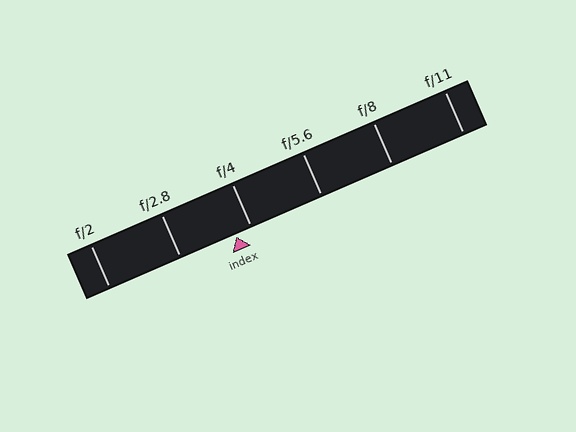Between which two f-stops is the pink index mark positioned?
The index mark is between f/2.8 and f/4.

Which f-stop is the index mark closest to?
The index mark is closest to f/4.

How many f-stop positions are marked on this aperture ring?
There are 6 f-stop positions marked.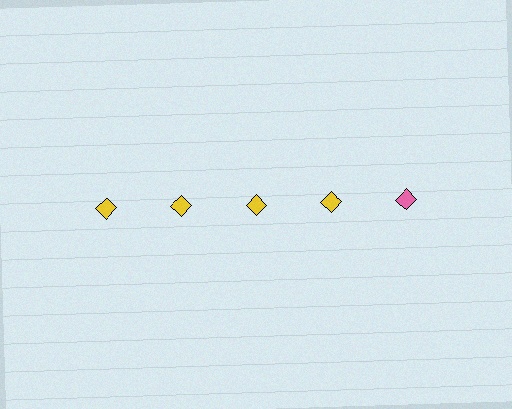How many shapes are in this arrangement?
There are 5 shapes arranged in a grid pattern.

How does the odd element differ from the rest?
It has a different color: pink instead of yellow.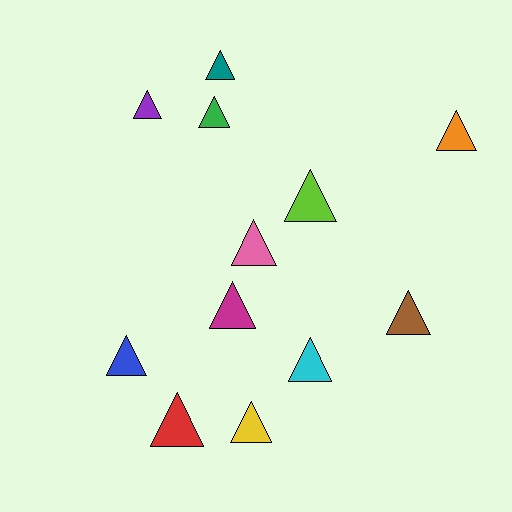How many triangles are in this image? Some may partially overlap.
There are 12 triangles.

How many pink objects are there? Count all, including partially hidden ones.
There is 1 pink object.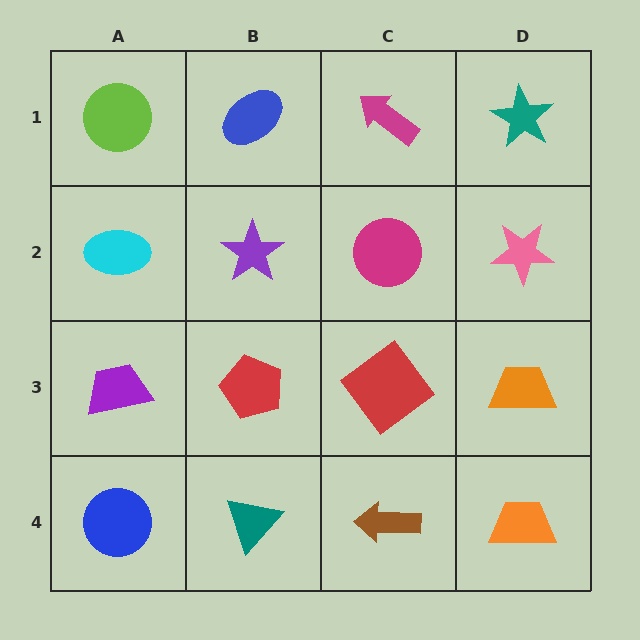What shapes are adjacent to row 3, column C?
A magenta circle (row 2, column C), a brown arrow (row 4, column C), a red pentagon (row 3, column B), an orange trapezoid (row 3, column D).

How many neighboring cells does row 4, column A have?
2.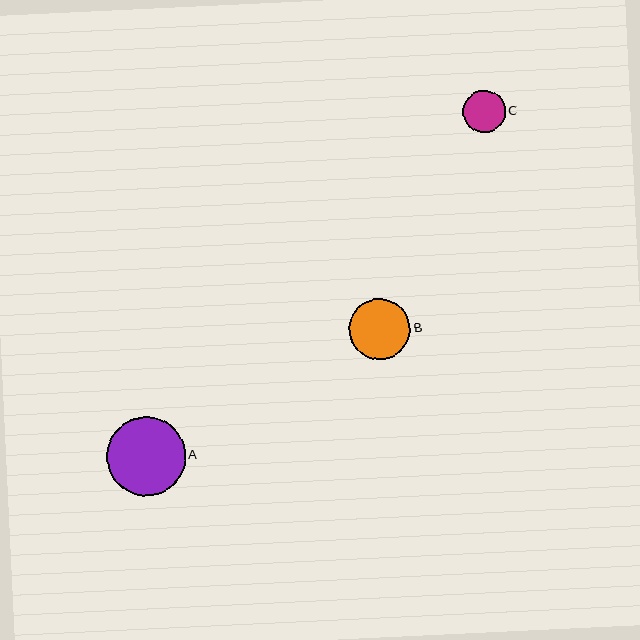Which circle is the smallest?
Circle C is the smallest with a size of approximately 43 pixels.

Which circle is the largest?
Circle A is the largest with a size of approximately 79 pixels.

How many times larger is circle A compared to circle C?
Circle A is approximately 1.8 times the size of circle C.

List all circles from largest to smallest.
From largest to smallest: A, B, C.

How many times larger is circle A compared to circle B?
Circle A is approximately 1.3 times the size of circle B.